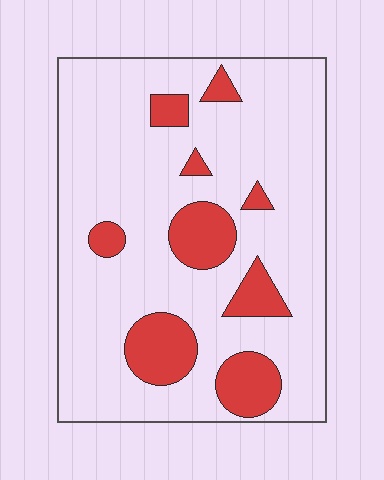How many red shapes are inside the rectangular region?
9.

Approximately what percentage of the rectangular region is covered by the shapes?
Approximately 20%.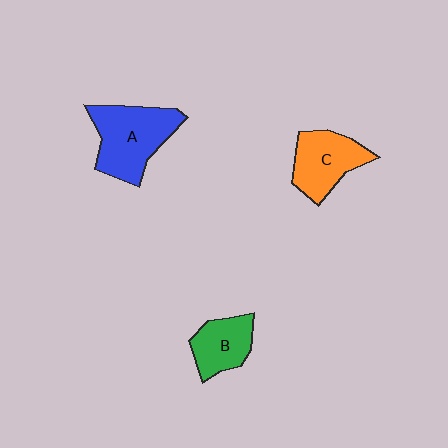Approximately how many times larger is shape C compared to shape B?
Approximately 1.3 times.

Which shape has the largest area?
Shape A (blue).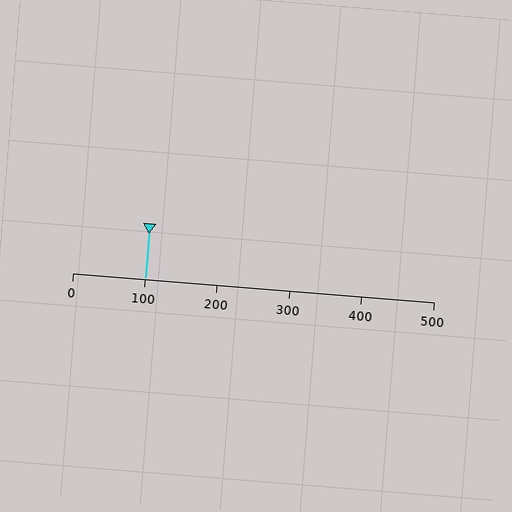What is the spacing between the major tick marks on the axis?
The major ticks are spaced 100 apart.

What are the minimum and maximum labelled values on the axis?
The axis runs from 0 to 500.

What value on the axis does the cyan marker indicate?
The marker indicates approximately 100.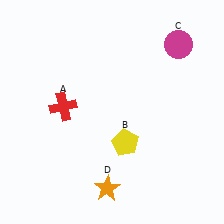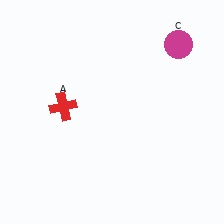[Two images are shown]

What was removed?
The yellow pentagon (B), the orange star (D) were removed in Image 2.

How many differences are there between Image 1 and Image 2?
There are 2 differences between the two images.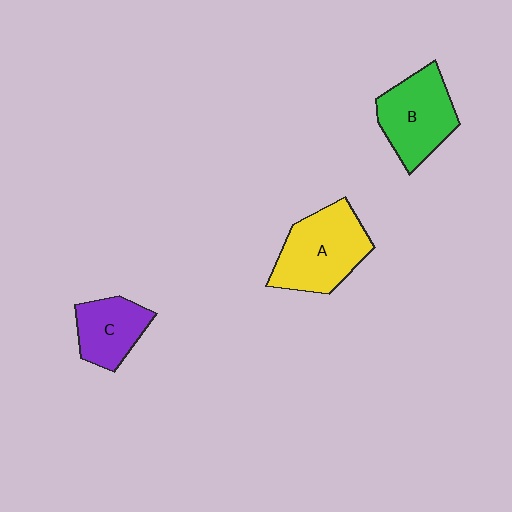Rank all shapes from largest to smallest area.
From largest to smallest: A (yellow), B (green), C (purple).